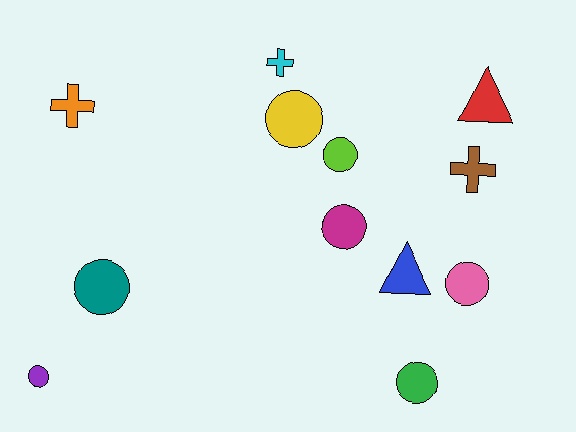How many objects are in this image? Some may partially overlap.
There are 12 objects.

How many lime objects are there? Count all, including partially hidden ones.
There is 1 lime object.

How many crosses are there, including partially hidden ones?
There are 3 crosses.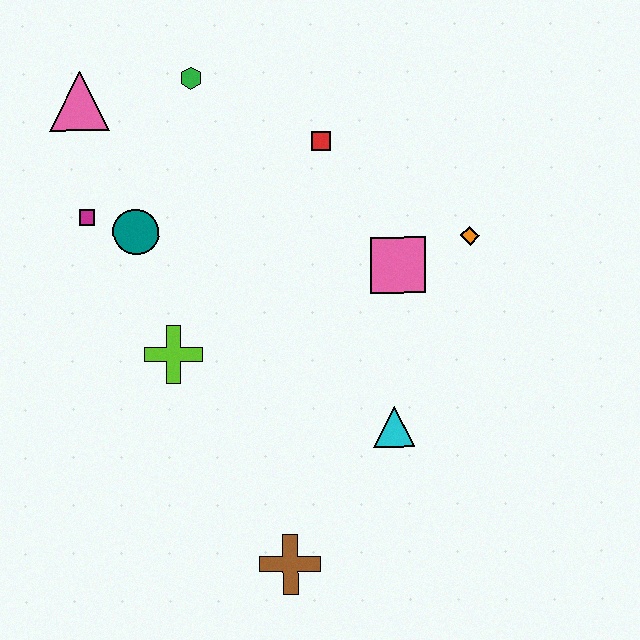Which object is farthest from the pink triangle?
The brown cross is farthest from the pink triangle.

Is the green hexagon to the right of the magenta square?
Yes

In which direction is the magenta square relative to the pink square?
The magenta square is to the left of the pink square.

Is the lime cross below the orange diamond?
Yes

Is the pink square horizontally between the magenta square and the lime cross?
No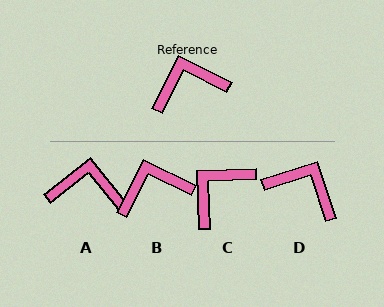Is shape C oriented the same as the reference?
No, it is off by about 29 degrees.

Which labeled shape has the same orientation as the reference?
B.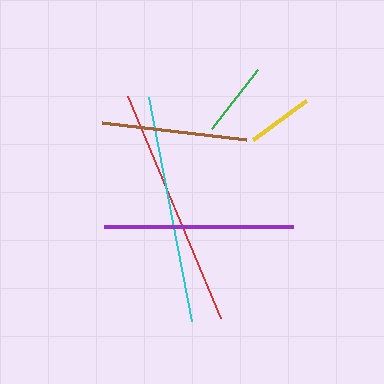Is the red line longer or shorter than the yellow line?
The red line is longer than the yellow line.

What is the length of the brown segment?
The brown segment is approximately 146 pixels long.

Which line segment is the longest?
The red line is the longest at approximately 241 pixels.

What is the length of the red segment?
The red segment is approximately 241 pixels long.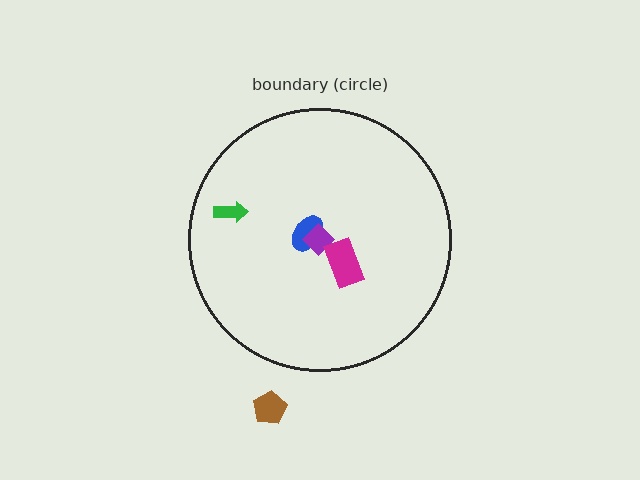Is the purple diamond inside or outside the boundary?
Inside.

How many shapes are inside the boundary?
4 inside, 1 outside.